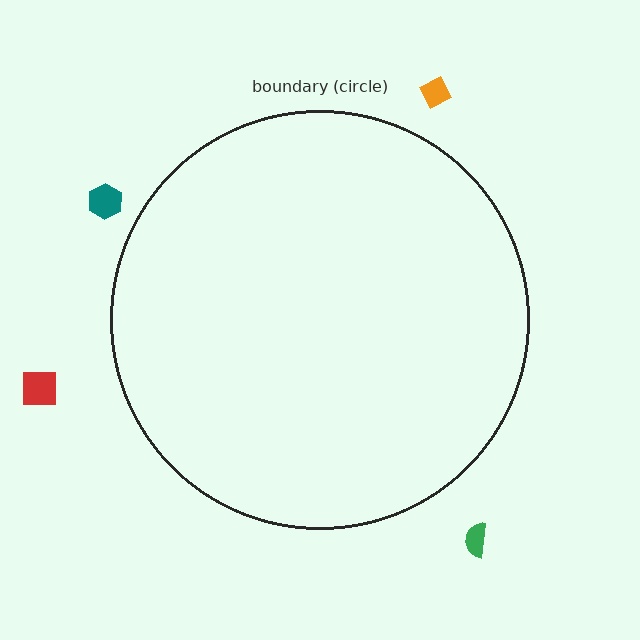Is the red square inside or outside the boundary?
Outside.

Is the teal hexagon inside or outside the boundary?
Outside.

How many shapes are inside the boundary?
0 inside, 4 outside.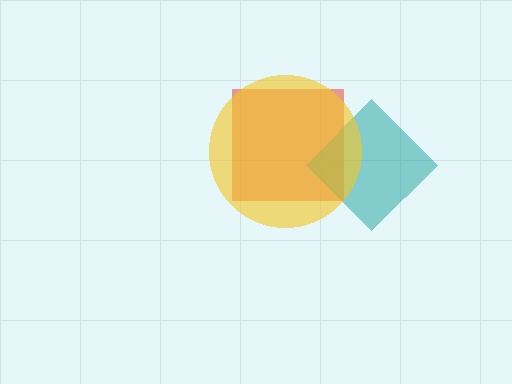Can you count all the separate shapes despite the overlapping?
Yes, there are 3 separate shapes.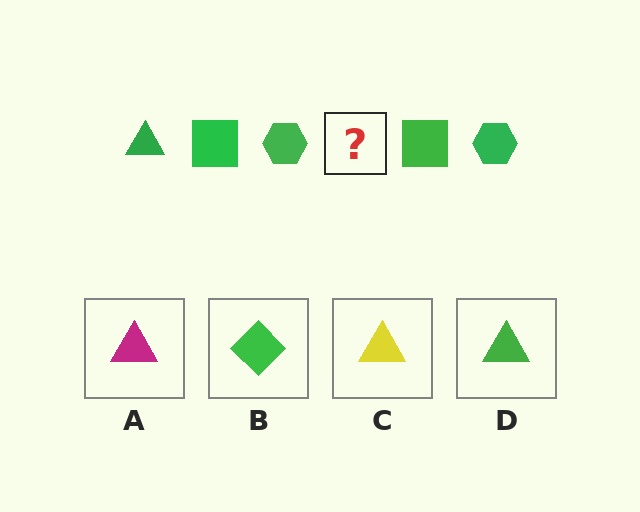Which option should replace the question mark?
Option D.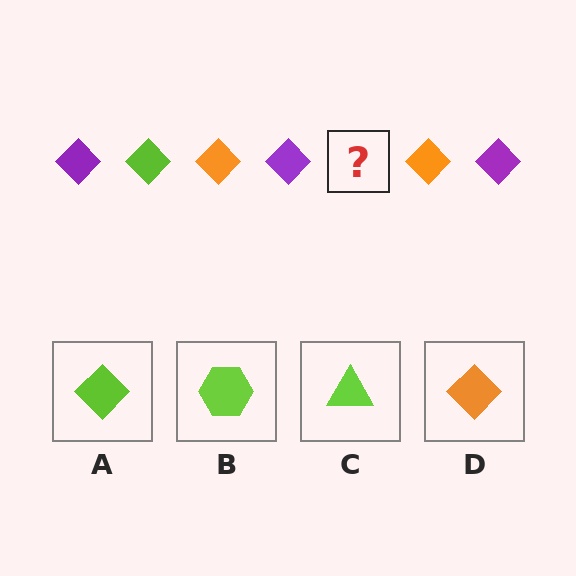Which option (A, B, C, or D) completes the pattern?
A.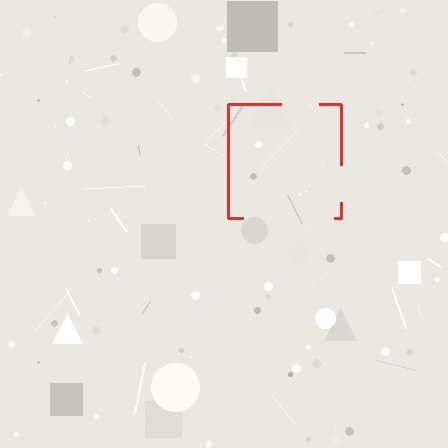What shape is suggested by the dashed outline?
The dashed outline suggests a square.